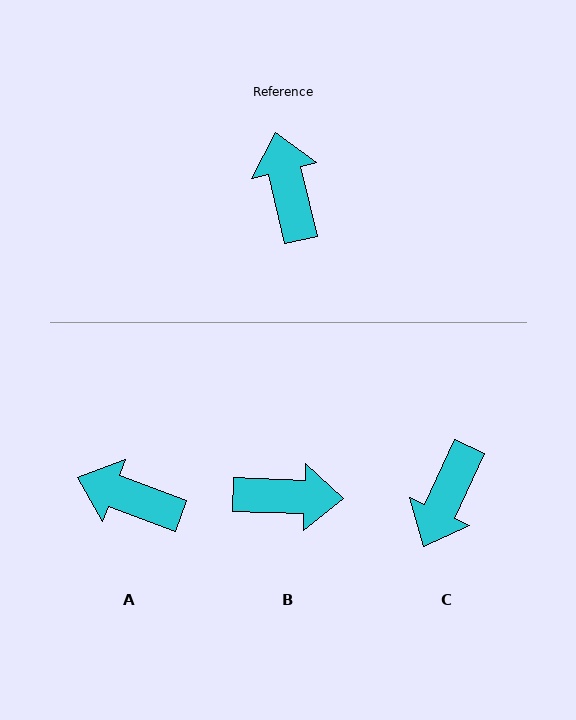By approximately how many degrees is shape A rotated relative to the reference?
Approximately 56 degrees counter-clockwise.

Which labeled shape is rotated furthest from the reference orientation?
C, about 142 degrees away.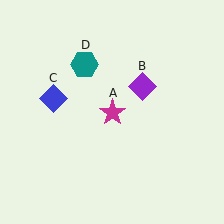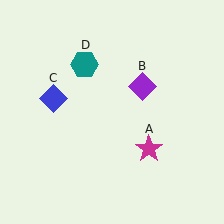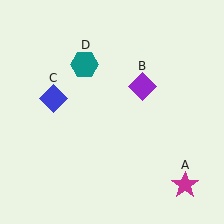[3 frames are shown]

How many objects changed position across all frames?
1 object changed position: magenta star (object A).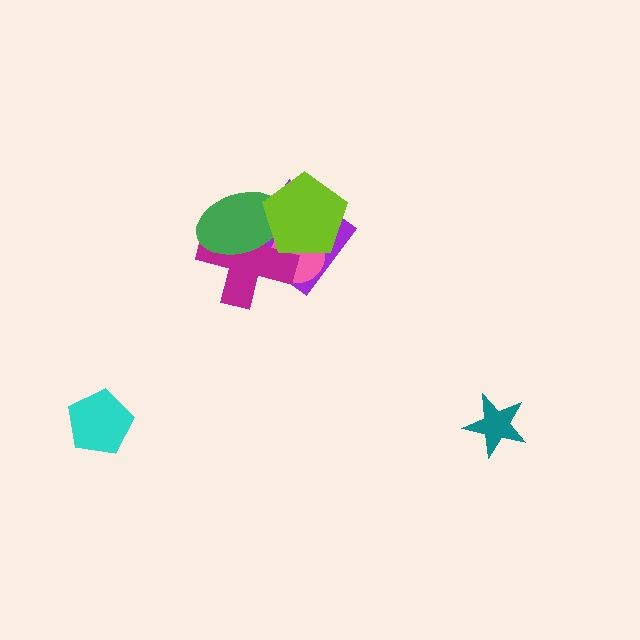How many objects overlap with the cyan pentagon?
0 objects overlap with the cyan pentagon.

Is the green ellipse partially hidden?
Yes, it is partially covered by another shape.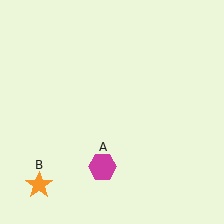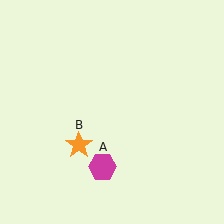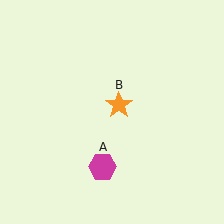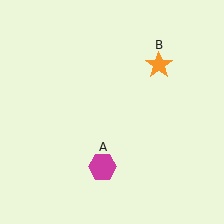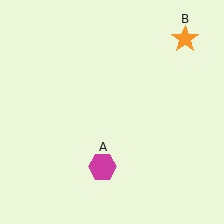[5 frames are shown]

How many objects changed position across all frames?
1 object changed position: orange star (object B).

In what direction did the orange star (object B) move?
The orange star (object B) moved up and to the right.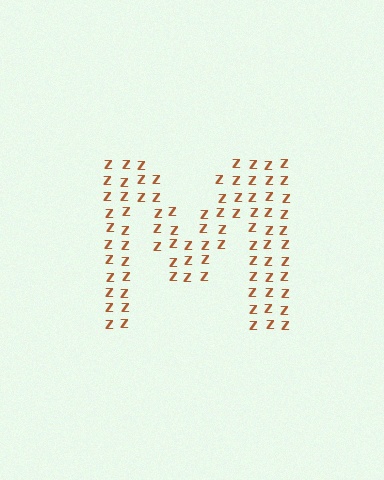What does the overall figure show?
The overall figure shows the letter M.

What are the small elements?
The small elements are letter Z's.